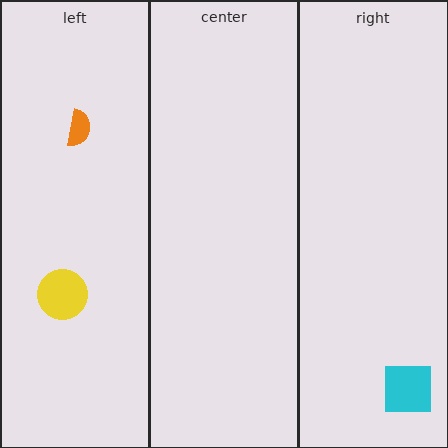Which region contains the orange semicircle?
The left region.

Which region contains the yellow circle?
The left region.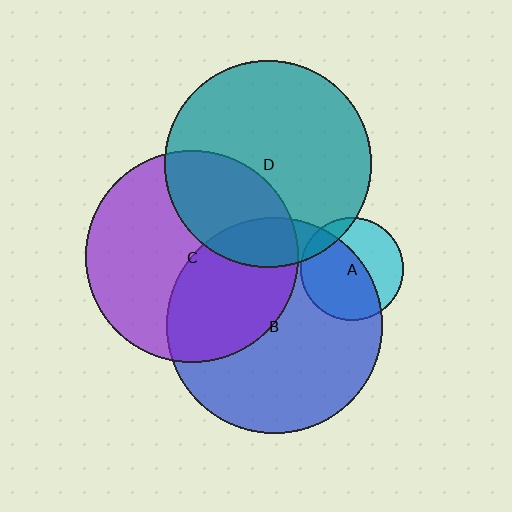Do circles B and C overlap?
Yes.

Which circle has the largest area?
Circle B (blue).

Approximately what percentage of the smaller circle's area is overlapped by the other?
Approximately 40%.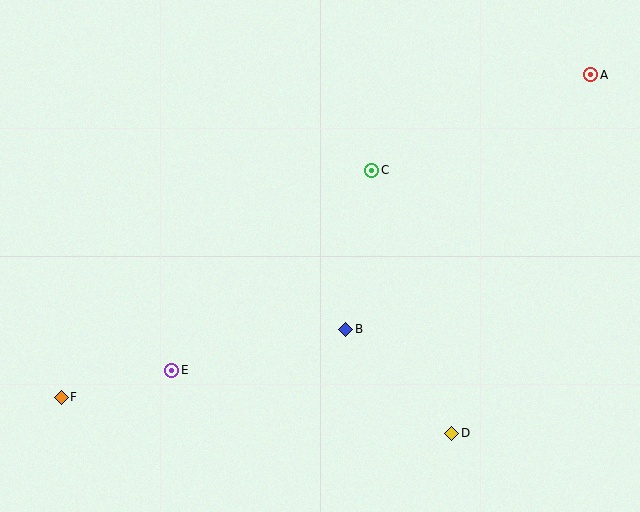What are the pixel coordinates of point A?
Point A is at (591, 75).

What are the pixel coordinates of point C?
Point C is at (372, 170).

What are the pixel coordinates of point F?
Point F is at (61, 397).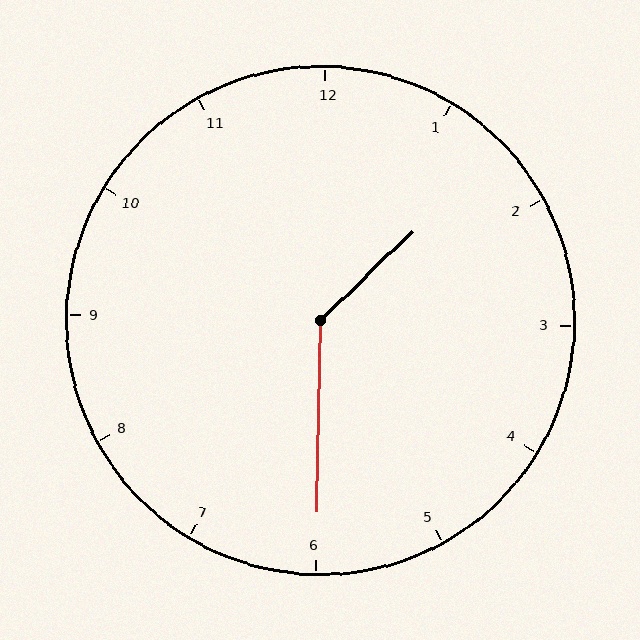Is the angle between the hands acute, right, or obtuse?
It is obtuse.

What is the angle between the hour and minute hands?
Approximately 135 degrees.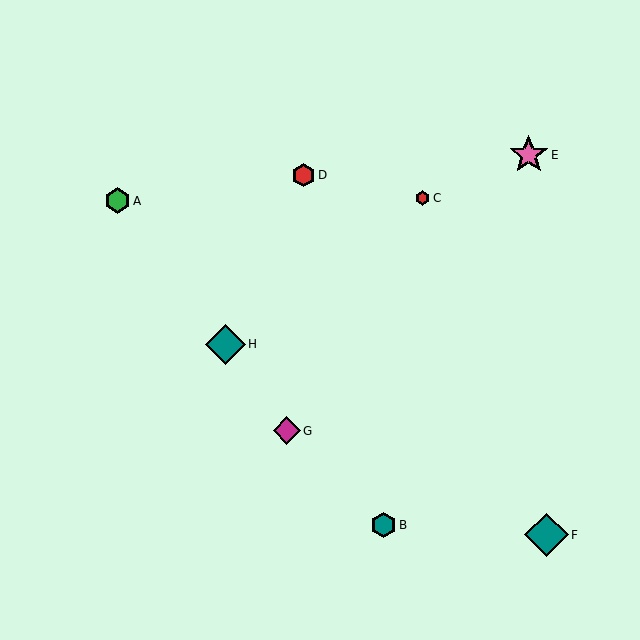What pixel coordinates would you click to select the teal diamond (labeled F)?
Click at (546, 535) to select the teal diamond F.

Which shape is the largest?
The teal diamond (labeled F) is the largest.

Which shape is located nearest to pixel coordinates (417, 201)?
The red hexagon (labeled C) at (423, 198) is nearest to that location.